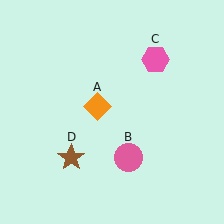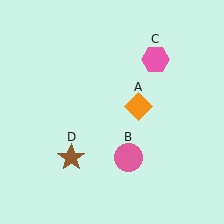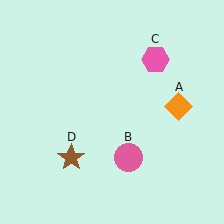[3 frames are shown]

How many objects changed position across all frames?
1 object changed position: orange diamond (object A).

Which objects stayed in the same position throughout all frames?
Pink circle (object B) and pink hexagon (object C) and brown star (object D) remained stationary.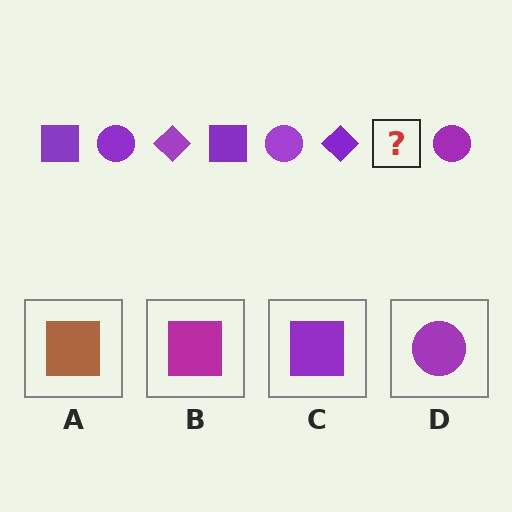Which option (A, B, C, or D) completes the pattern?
C.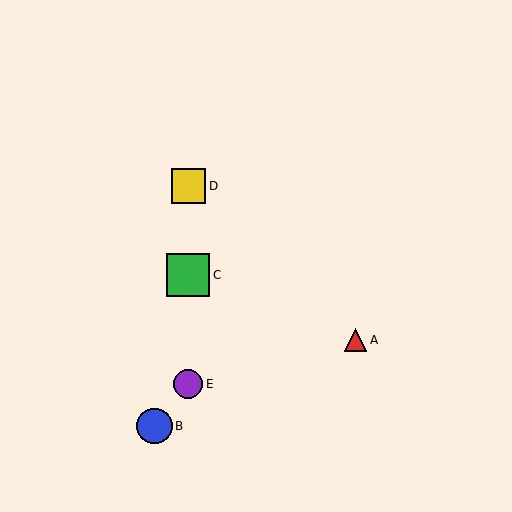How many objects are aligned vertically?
3 objects (C, D, E) are aligned vertically.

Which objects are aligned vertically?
Objects C, D, E are aligned vertically.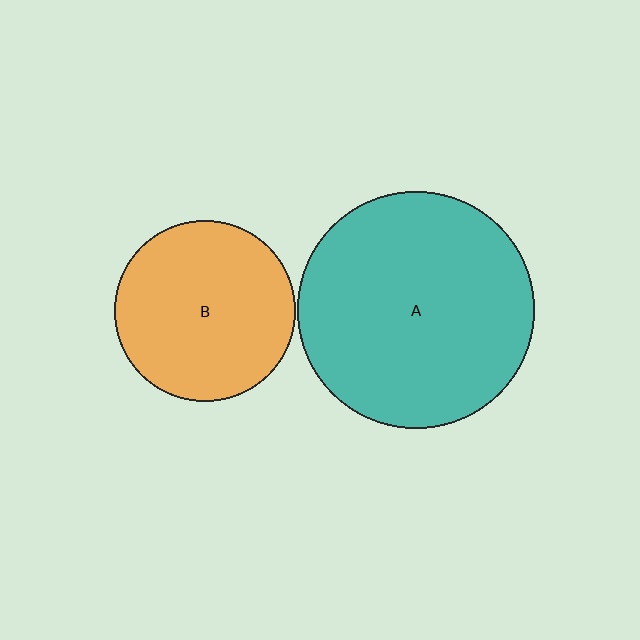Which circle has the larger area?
Circle A (teal).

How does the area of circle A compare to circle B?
Approximately 1.7 times.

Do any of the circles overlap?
No, none of the circles overlap.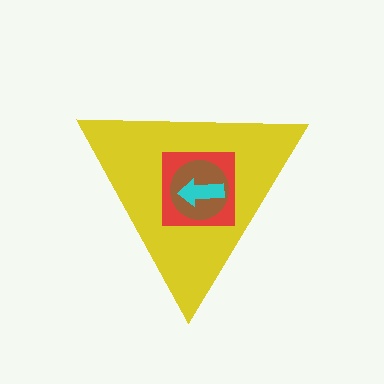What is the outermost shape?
The yellow triangle.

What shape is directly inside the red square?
The brown circle.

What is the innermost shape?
The cyan arrow.